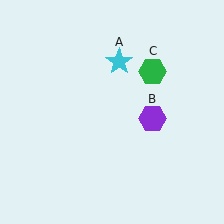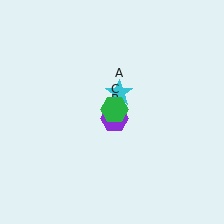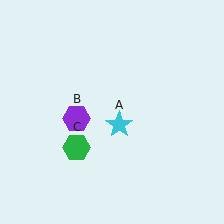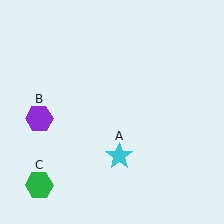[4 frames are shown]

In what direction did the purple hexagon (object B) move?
The purple hexagon (object B) moved left.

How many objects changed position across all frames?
3 objects changed position: cyan star (object A), purple hexagon (object B), green hexagon (object C).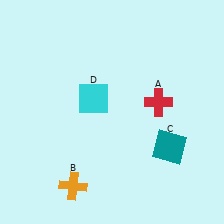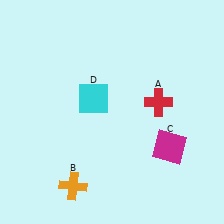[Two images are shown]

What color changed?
The square (C) changed from teal in Image 1 to magenta in Image 2.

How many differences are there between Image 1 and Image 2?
There is 1 difference between the two images.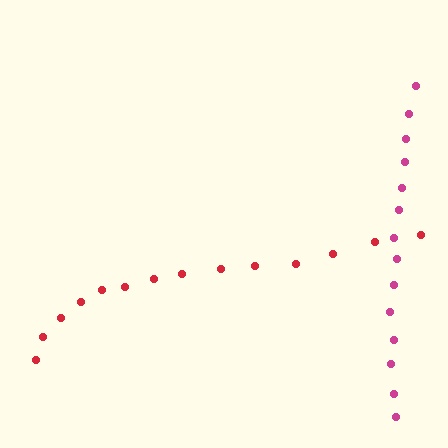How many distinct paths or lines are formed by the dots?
There are 2 distinct paths.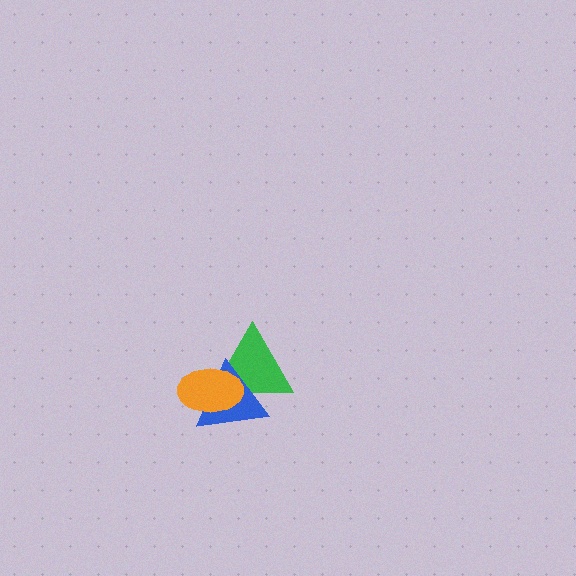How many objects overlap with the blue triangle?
2 objects overlap with the blue triangle.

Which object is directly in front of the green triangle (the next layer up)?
The blue triangle is directly in front of the green triangle.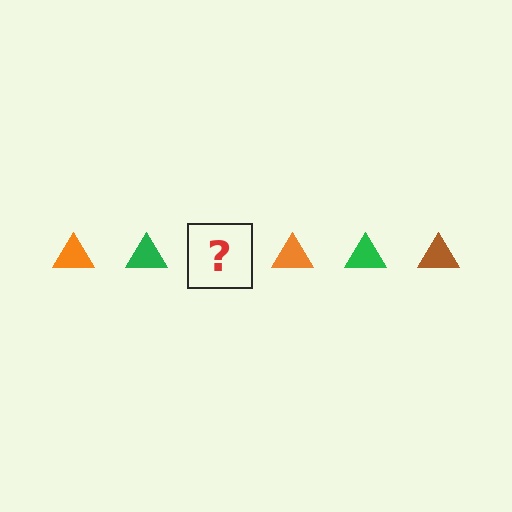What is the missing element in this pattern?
The missing element is a brown triangle.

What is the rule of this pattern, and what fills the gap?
The rule is that the pattern cycles through orange, green, brown triangles. The gap should be filled with a brown triangle.